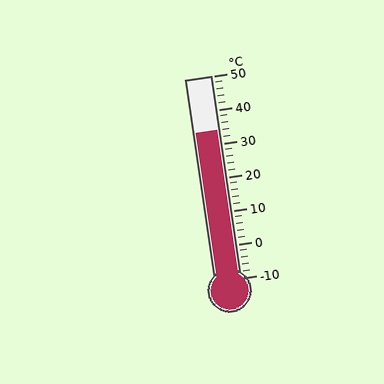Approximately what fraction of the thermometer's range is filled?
The thermometer is filled to approximately 75% of its range.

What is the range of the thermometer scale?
The thermometer scale ranges from -10°C to 50°C.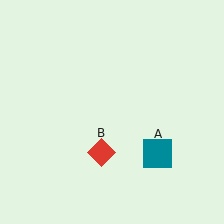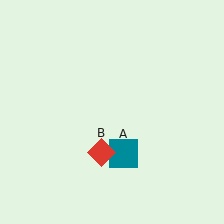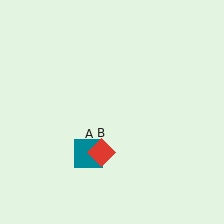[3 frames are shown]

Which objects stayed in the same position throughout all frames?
Red diamond (object B) remained stationary.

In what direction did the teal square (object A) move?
The teal square (object A) moved left.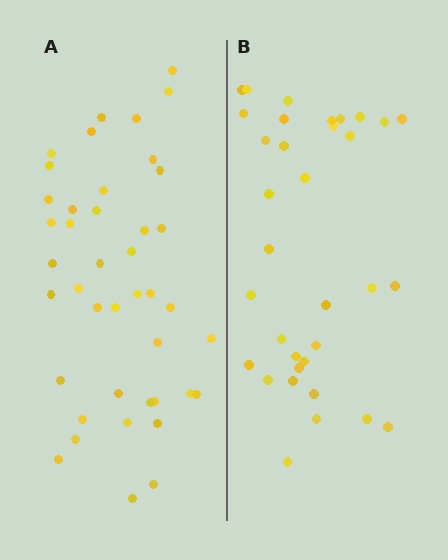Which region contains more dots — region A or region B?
Region A (the left region) has more dots.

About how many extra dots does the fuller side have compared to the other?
Region A has roughly 8 or so more dots than region B.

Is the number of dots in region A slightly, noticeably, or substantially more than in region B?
Region A has only slightly more — the two regions are fairly close. The ratio is roughly 1.2 to 1.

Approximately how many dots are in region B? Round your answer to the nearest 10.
About 30 dots. (The exact count is 34, which rounds to 30.)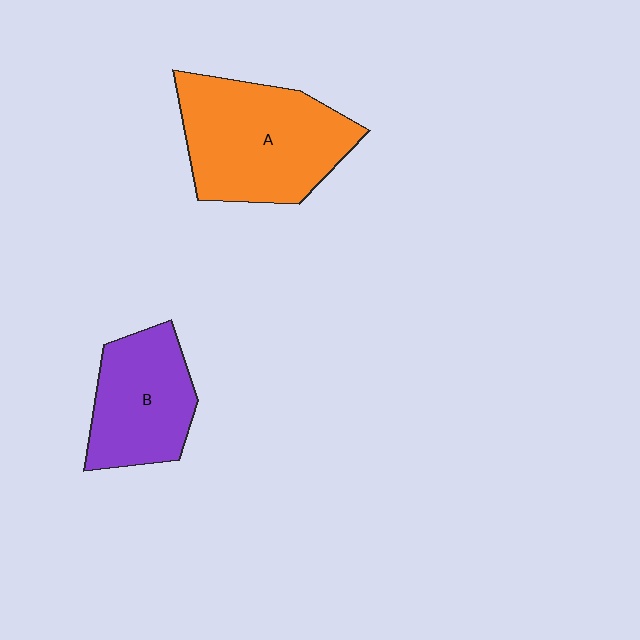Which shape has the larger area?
Shape A (orange).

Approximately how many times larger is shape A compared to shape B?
Approximately 1.4 times.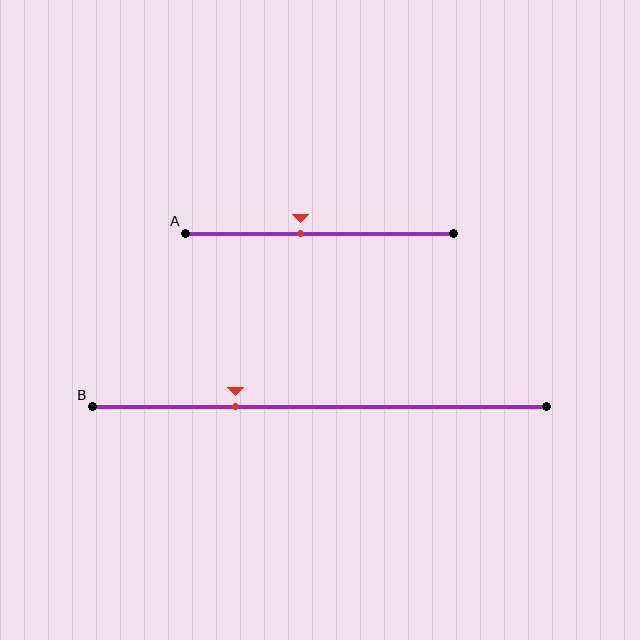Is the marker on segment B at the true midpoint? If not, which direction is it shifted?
No, the marker on segment B is shifted to the left by about 19% of the segment length.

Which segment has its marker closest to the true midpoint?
Segment A has its marker closest to the true midpoint.